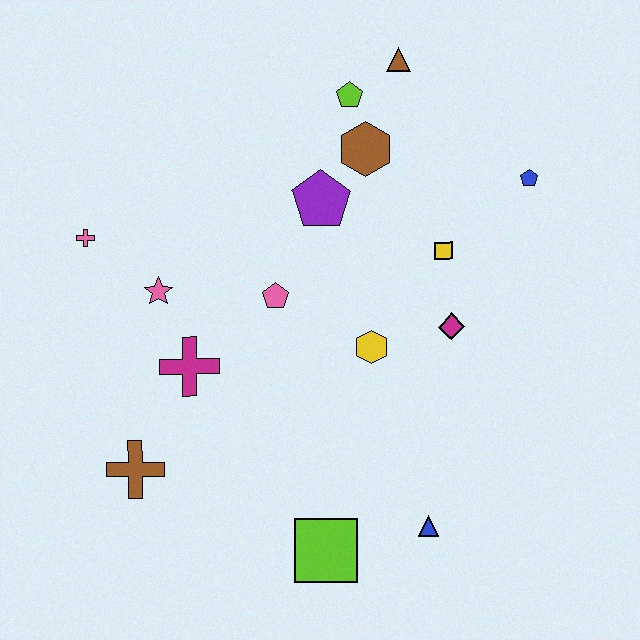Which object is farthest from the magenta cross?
The blue pentagon is farthest from the magenta cross.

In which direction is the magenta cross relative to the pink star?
The magenta cross is below the pink star.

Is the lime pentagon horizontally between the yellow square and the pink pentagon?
Yes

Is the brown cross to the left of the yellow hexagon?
Yes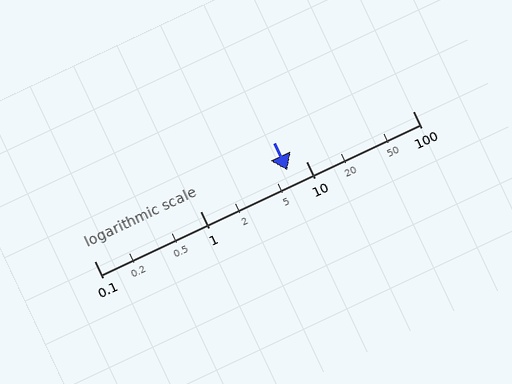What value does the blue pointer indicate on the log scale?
The pointer indicates approximately 6.6.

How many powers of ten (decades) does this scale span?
The scale spans 3 decades, from 0.1 to 100.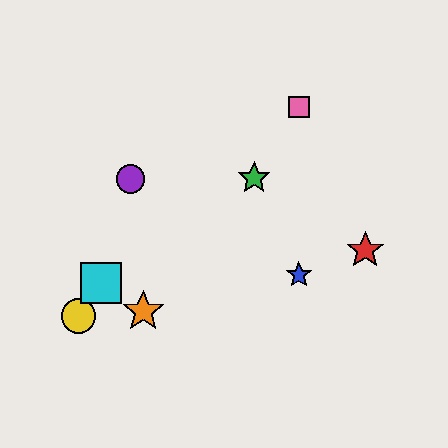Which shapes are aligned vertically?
The blue star, the pink square are aligned vertically.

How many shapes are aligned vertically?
2 shapes (the blue star, the pink square) are aligned vertically.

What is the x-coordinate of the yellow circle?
The yellow circle is at x≈79.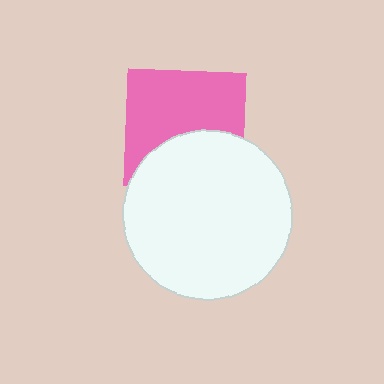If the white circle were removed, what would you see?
You would see the complete pink square.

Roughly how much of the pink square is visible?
About half of it is visible (roughly 60%).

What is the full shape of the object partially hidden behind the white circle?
The partially hidden object is a pink square.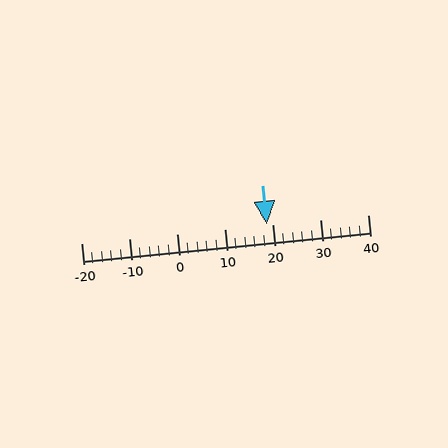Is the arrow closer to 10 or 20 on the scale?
The arrow is closer to 20.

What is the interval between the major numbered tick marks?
The major tick marks are spaced 10 units apart.